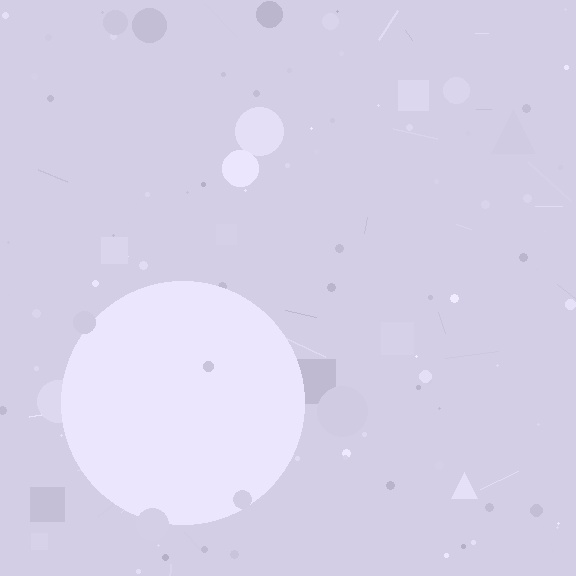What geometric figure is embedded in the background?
A circle is embedded in the background.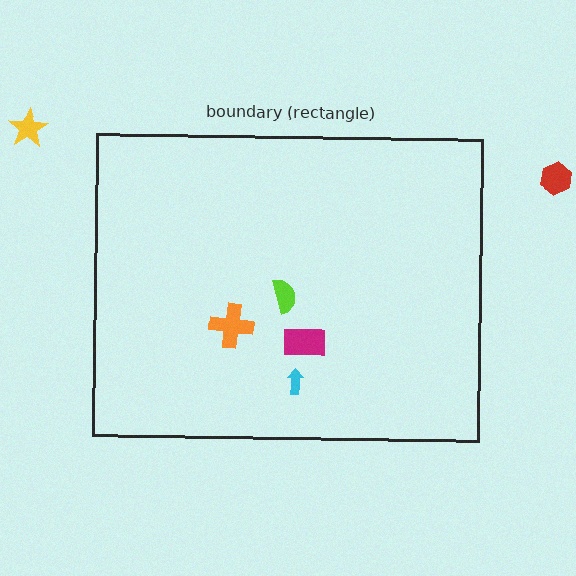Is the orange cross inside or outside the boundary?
Inside.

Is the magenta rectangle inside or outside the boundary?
Inside.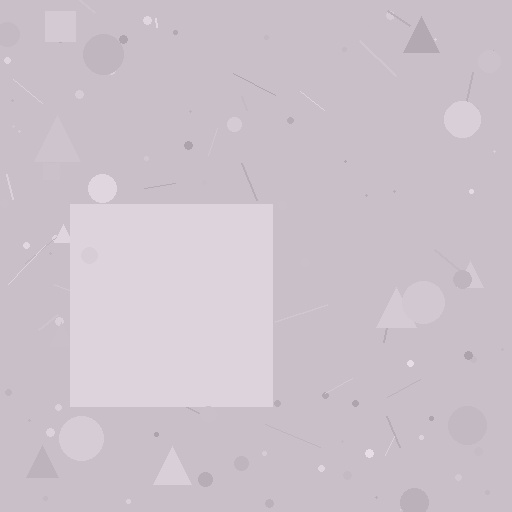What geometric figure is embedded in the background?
A square is embedded in the background.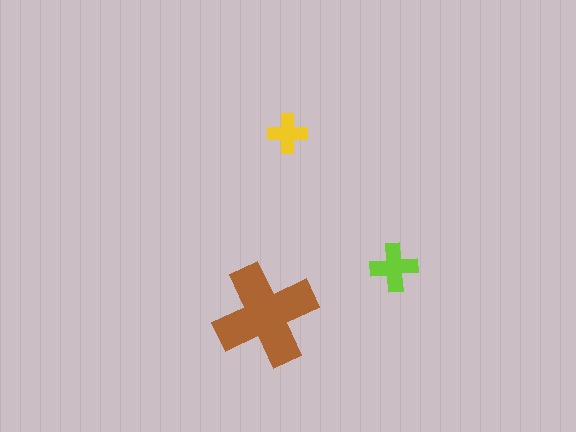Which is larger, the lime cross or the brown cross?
The brown one.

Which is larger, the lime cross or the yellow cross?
The lime one.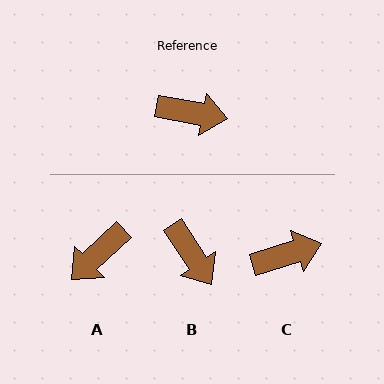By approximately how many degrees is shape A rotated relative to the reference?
Approximately 127 degrees clockwise.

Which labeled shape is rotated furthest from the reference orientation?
A, about 127 degrees away.